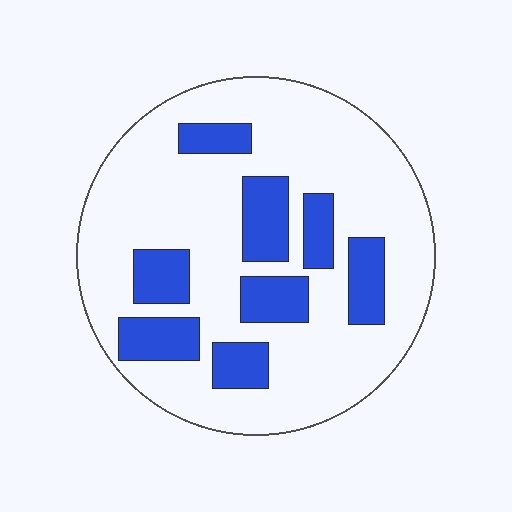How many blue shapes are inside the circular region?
8.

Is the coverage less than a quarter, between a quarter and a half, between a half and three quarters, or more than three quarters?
Less than a quarter.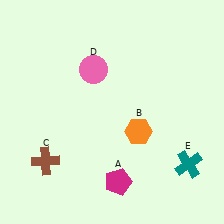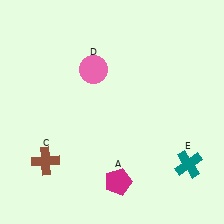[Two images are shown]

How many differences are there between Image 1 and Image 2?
There is 1 difference between the two images.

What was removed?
The orange hexagon (B) was removed in Image 2.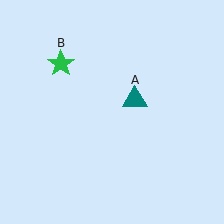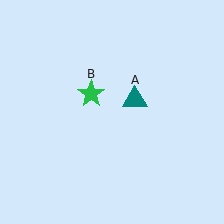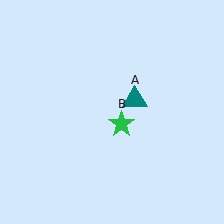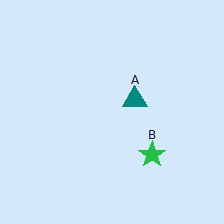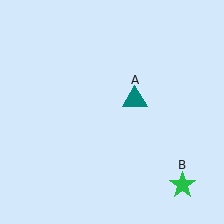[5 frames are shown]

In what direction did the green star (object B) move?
The green star (object B) moved down and to the right.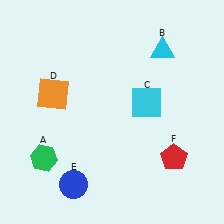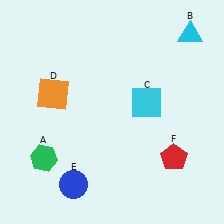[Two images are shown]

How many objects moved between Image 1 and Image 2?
1 object moved between the two images.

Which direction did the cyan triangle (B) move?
The cyan triangle (B) moved right.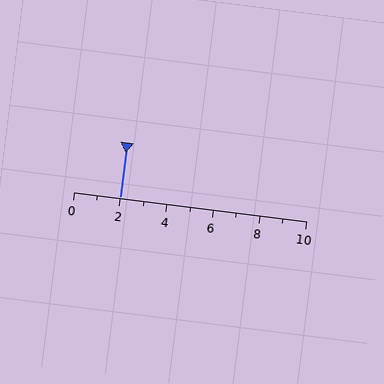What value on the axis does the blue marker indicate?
The marker indicates approximately 2.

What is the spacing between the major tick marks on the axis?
The major ticks are spaced 2 apart.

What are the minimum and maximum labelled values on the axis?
The axis runs from 0 to 10.